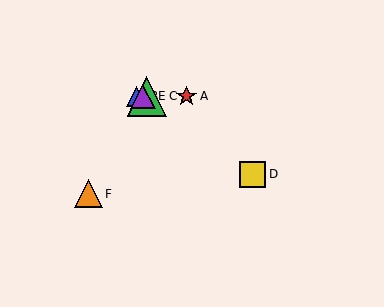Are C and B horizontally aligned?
Yes, both are at y≈96.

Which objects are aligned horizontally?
Objects A, B, C, E are aligned horizontally.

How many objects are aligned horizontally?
4 objects (A, B, C, E) are aligned horizontally.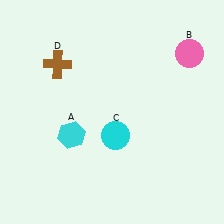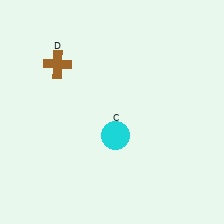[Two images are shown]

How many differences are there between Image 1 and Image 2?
There are 2 differences between the two images.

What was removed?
The pink circle (B), the cyan hexagon (A) were removed in Image 2.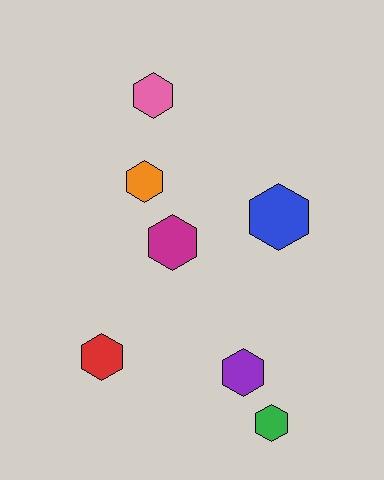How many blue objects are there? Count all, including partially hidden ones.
There is 1 blue object.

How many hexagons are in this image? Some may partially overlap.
There are 7 hexagons.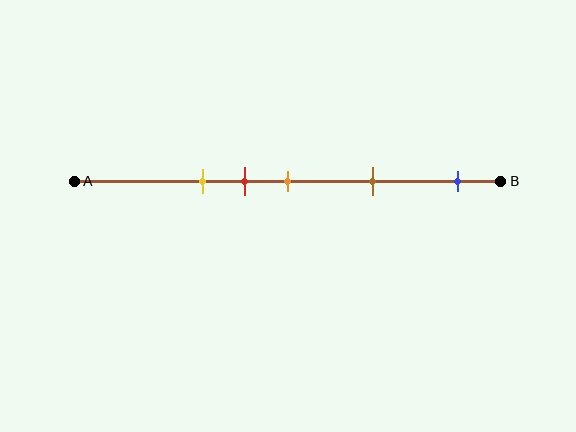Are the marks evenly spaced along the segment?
No, the marks are not evenly spaced.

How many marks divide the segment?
There are 5 marks dividing the segment.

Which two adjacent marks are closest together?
The red and orange marks are the closest adjacent pair.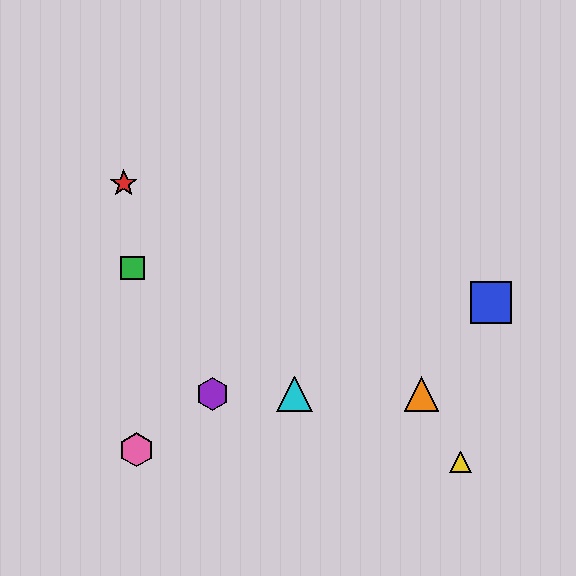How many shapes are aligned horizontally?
3 shapes (the purple hexagon, the orange triangle, the cyan triangle) are aligned horizontally.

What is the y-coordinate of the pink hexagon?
The pink hexagon is at y≈450.